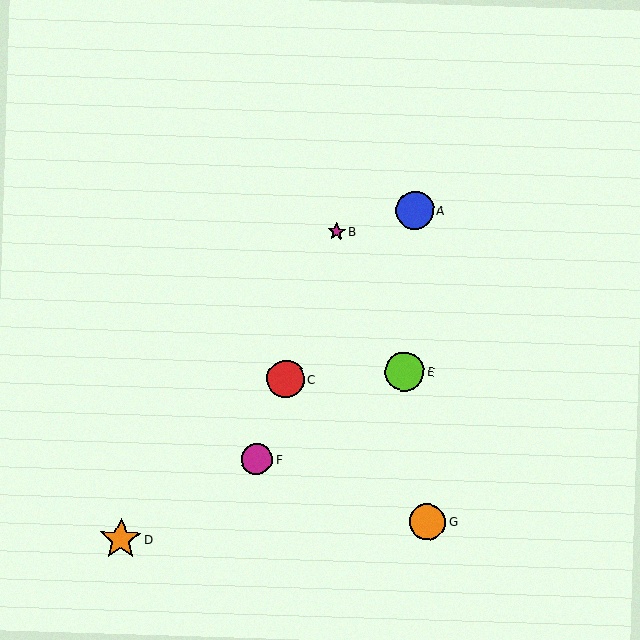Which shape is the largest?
The orange star (labeled D) is the largest.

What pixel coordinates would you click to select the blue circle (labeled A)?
Click at (415, 210) to select the blue circle A.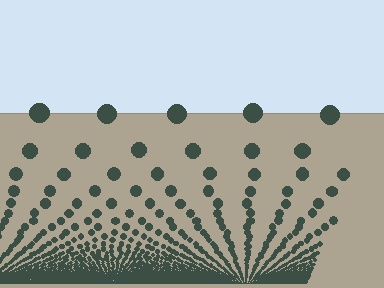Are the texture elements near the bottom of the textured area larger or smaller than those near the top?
Smaller. The gradient is inverted — elements near the bottom are smaller and denser.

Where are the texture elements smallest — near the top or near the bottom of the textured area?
Near the bottom.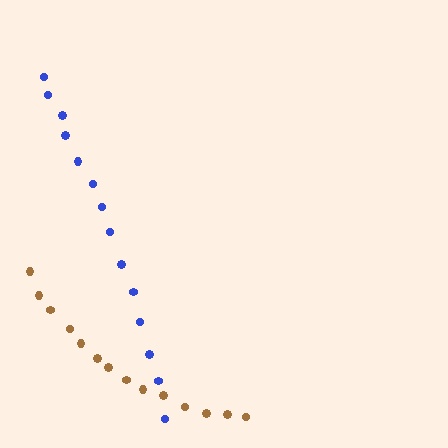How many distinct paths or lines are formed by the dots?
There are 2 distinct paths.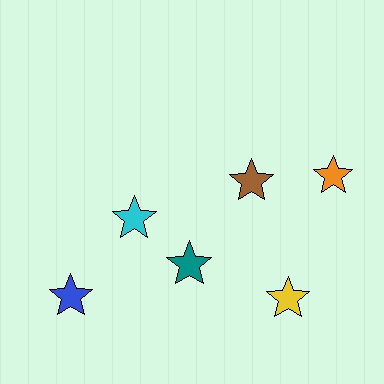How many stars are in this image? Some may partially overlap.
There are 6 stars.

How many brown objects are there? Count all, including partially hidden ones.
There is 1 brown object.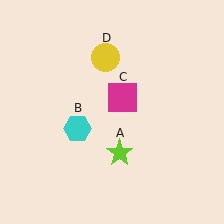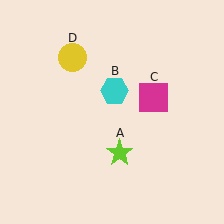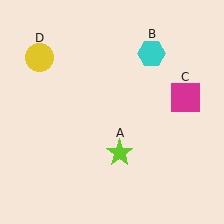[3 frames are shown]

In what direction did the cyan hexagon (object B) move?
The cyan hexagon (object B) moved up and to the right.